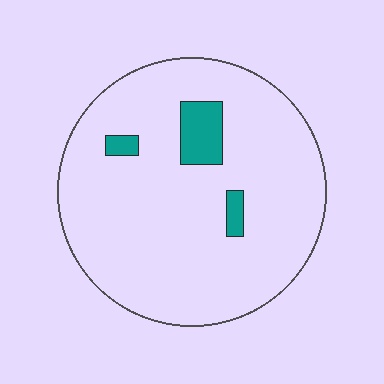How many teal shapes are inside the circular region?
3.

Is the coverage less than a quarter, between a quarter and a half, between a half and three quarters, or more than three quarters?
Less than a quarter.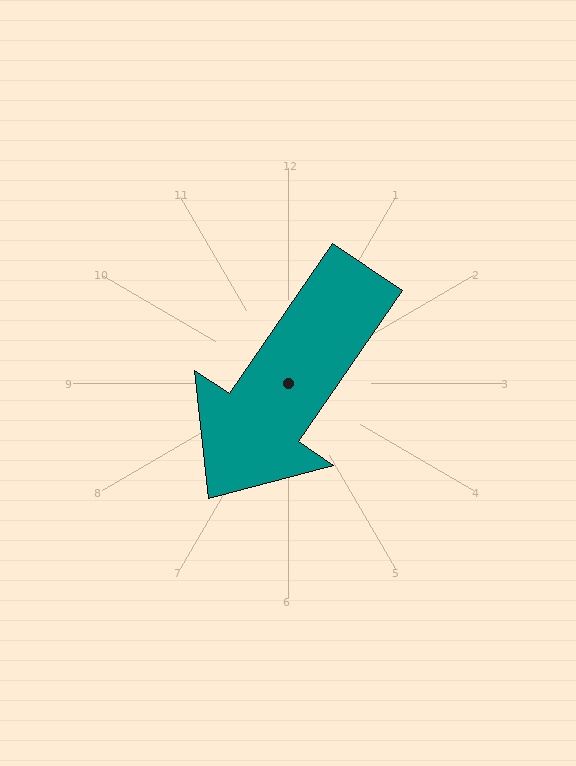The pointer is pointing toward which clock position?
Roughly 7 o'clock.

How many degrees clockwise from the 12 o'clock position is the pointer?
Approximately 214 degrees.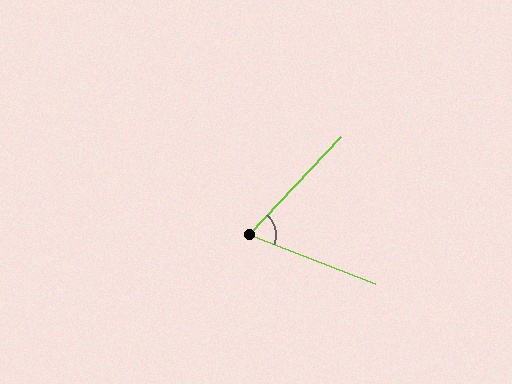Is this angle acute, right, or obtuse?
It is acute.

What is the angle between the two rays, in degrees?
Approximately 68 degrees.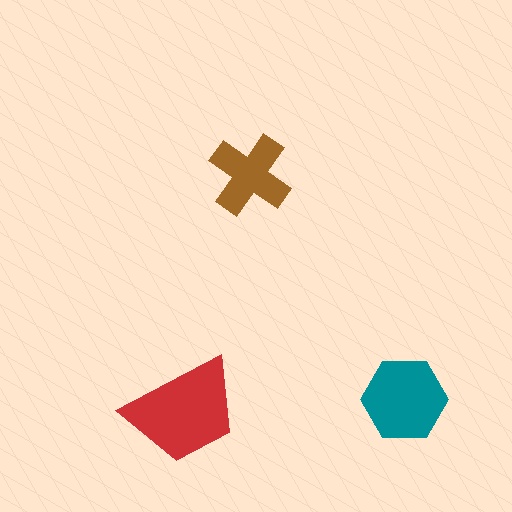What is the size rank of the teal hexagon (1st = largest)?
2nd.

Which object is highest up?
The brown cross is topmost.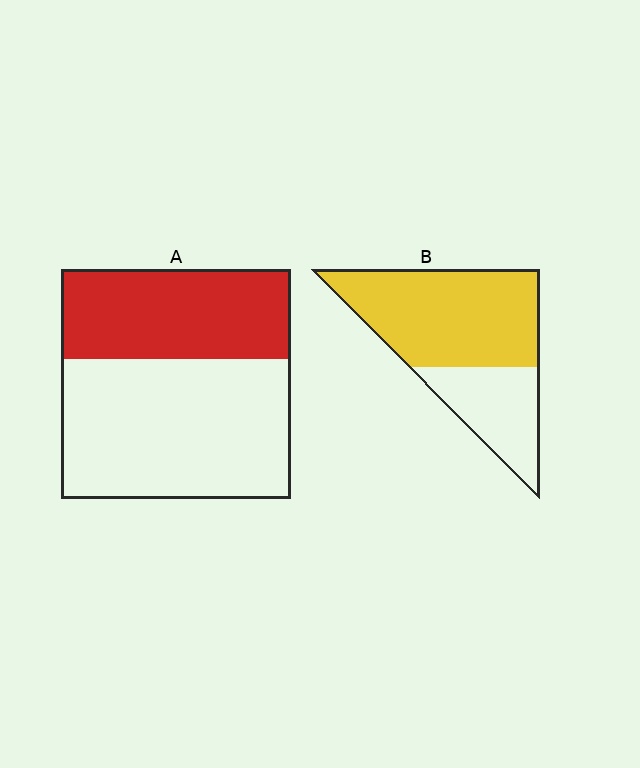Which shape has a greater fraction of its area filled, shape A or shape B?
Shape B.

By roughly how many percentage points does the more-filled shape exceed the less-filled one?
By roughly 30 percentage points (B over A).